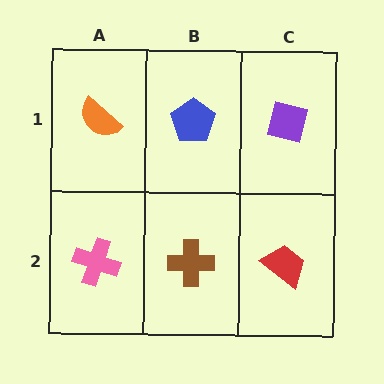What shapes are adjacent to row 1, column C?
A red trapezoid (row 2, column C), a blue pentagon (row 1, column B).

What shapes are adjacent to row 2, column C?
A purple square (row 1, column C), a brown cross (row 2, column B).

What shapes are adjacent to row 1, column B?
A brown cross (row 2, column B), an orange semicircle (row 1, column A), a purple square (row 1, column C).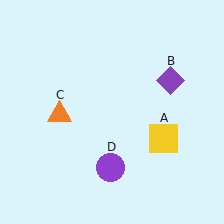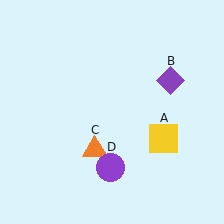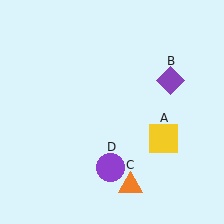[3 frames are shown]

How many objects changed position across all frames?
1 object changed position: orange triangle (object C).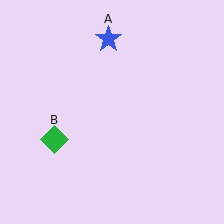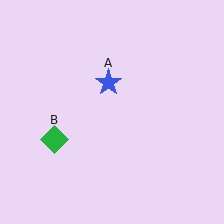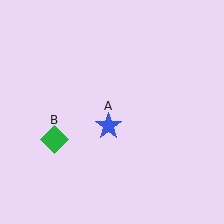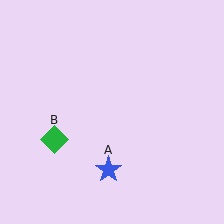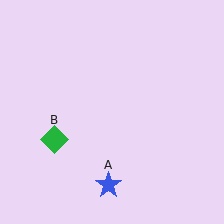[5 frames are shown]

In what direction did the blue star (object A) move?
The blue star (object A) moved down.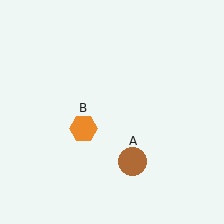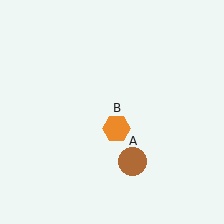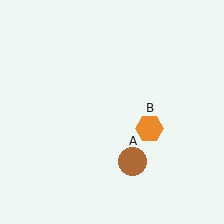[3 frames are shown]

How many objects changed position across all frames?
1 object changed position: orange hexagon (object B).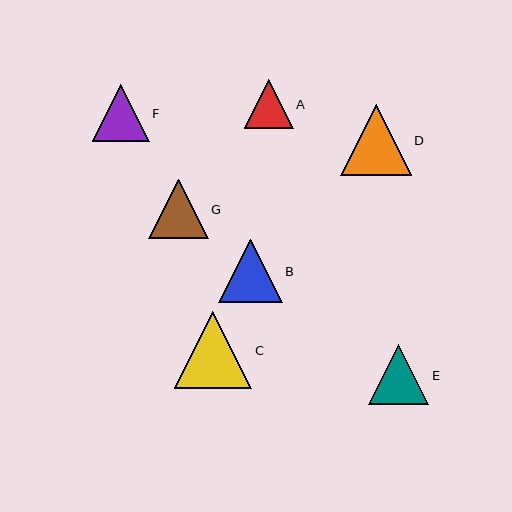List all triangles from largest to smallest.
From largest to smallest: C, D, B, E, G, F, A.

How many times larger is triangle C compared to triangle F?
Triangle C is approximately 1.4 times the size of triangle F.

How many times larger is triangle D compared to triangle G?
Triangle D is approximately 1.2 times the size of triangle G.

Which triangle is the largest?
Triangle C is the largest with a size of approximately 77 pixels.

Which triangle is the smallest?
Triangle A is the smallest with a size of approximately 49 pixels.